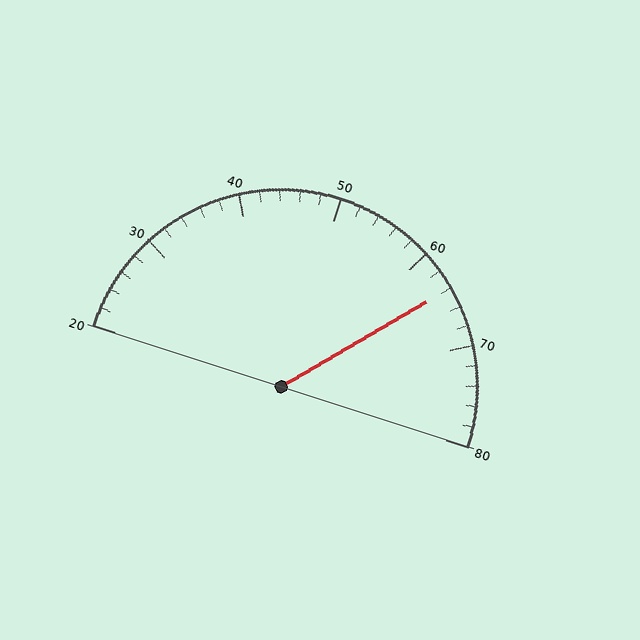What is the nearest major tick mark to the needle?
The nearest major tick mark is 60.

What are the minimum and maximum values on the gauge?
The gauge ranges from 20 to 80.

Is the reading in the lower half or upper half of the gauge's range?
The reading is in the upper half of the range (20 to 80).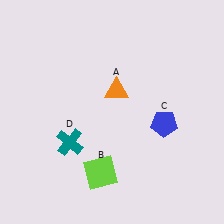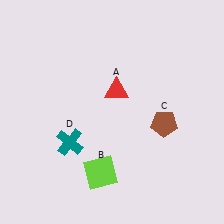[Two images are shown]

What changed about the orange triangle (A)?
In Image 1, A is orange. In Image 2, it changed to red.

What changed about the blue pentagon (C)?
In Image 1, C is blue. In Image 2, it changed to brown.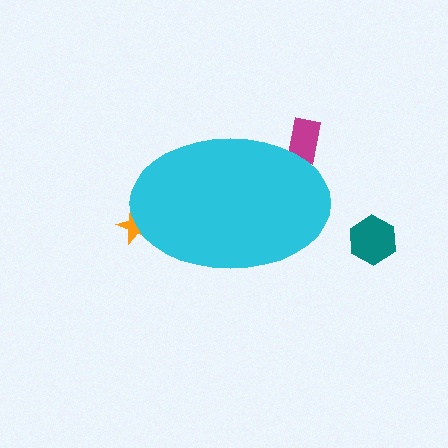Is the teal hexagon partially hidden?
No, the teal hexagon is fully visible.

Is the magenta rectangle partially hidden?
Yes, the magenta rectangle is partially hidden behind the cyan ellipse.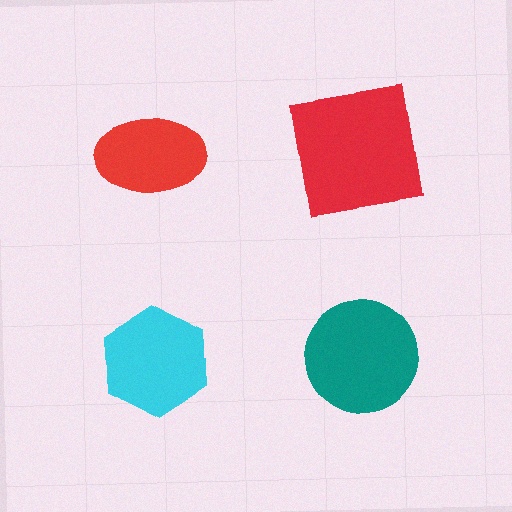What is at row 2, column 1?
A cyan hexagon.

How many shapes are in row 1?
2 shapes.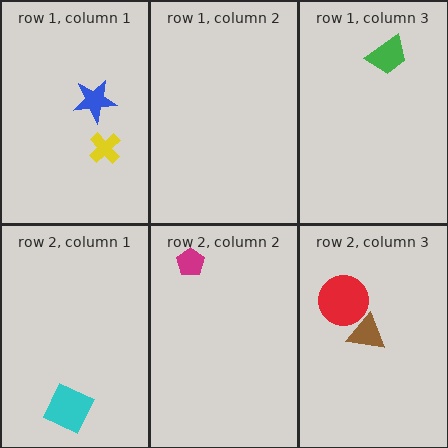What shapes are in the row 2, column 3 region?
The brown triangle, the red circle.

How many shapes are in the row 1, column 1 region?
2.